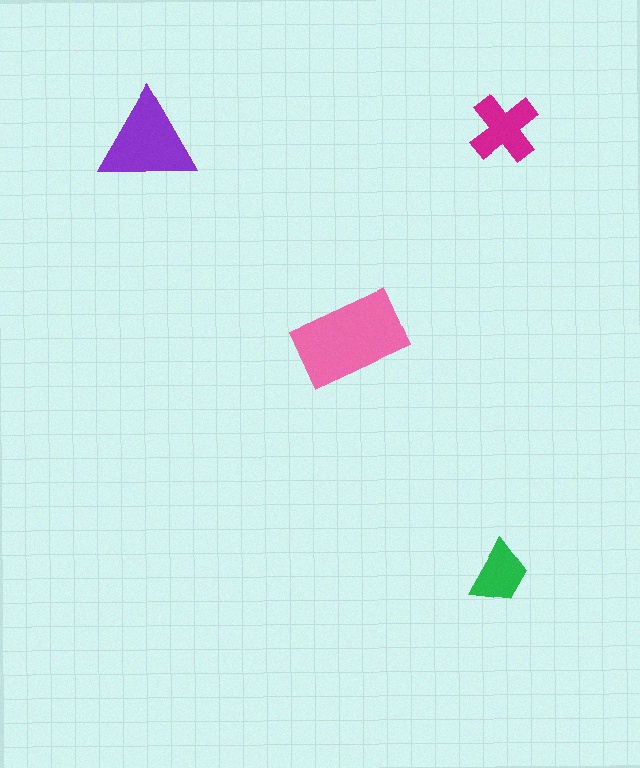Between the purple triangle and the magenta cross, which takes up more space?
The purple triangle.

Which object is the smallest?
The green trapezoid.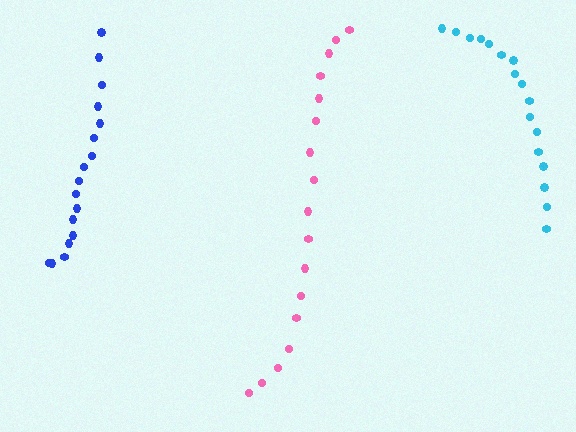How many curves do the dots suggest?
There are 3 distinct paths.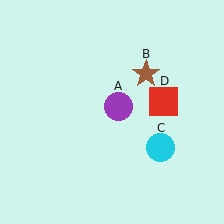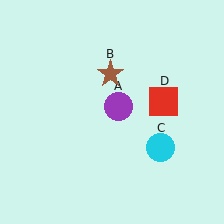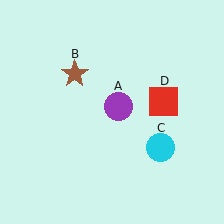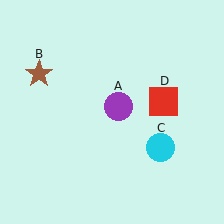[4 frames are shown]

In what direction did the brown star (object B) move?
The brown star (object B) moved left.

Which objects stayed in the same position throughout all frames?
Purple circle (object A) and cyan circle (object C) and red square (object D) remained stationary.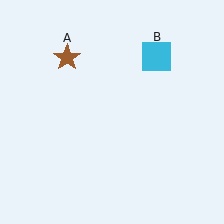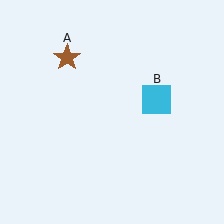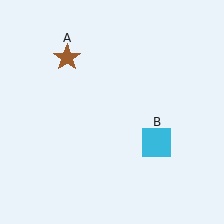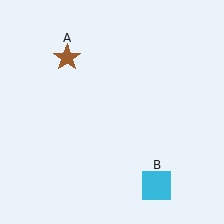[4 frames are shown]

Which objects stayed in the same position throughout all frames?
Brown star (object A) remained stationary.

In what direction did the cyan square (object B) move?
The cyan square (object B) moved down.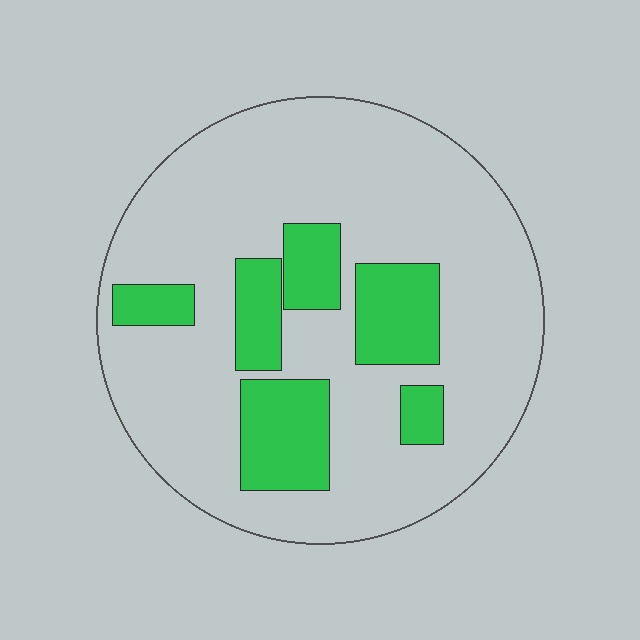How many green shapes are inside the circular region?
6.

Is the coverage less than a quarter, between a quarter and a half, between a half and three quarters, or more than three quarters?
Less than a quarter.